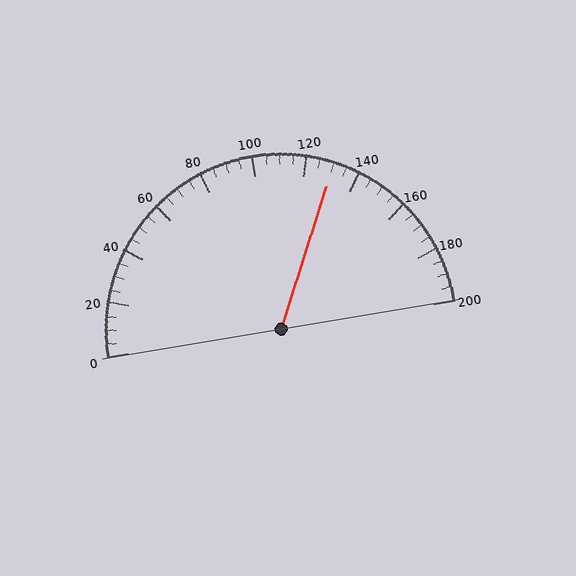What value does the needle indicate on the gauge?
The needle indicates approximately 130.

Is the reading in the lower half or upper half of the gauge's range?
The reading is in the upper half of the range (0 to 200).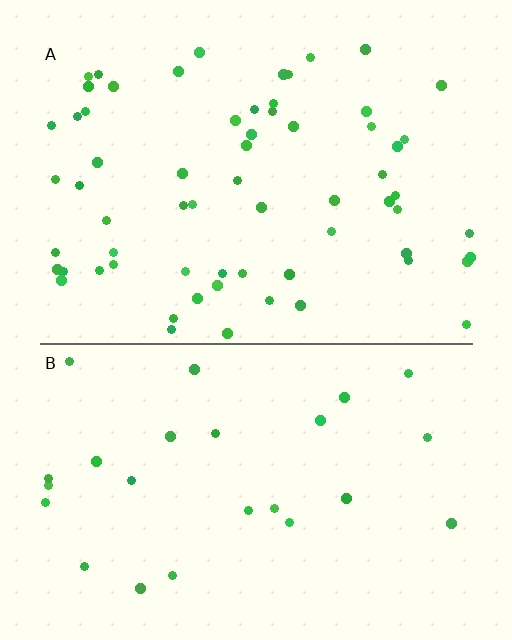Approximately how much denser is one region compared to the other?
Approximately 2.6× — region A over region B.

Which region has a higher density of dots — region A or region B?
A (the top).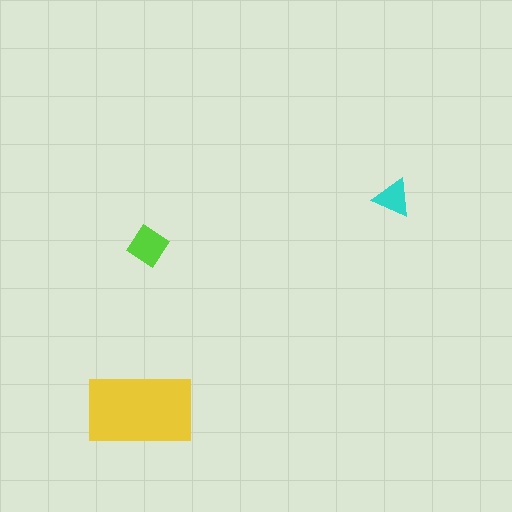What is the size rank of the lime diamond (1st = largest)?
2nd.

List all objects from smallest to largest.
The cyan triangle, the lime diamond, the yellow rectangle.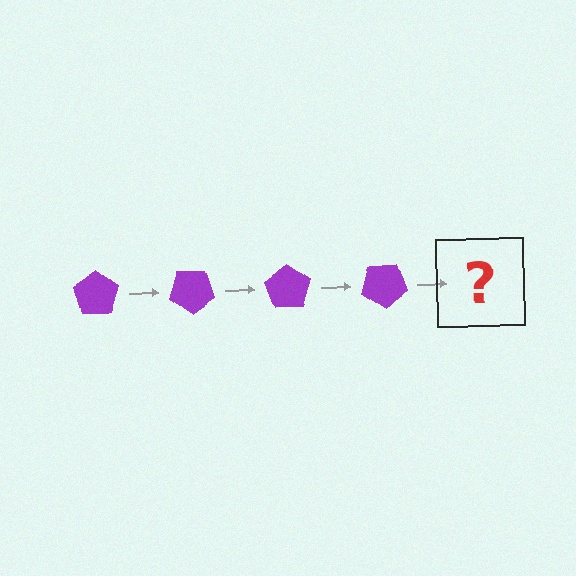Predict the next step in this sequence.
The next step is a purple pentagon rotated 140 degrees.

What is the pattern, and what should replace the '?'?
The pattern is that the pentagon rotates 35 degrees each step. The '?' should be a purple pentagon rotated 140 degrees.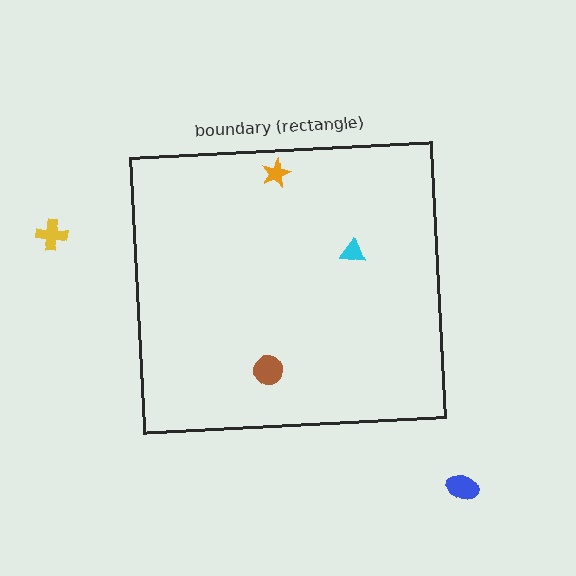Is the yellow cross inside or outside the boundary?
Outside.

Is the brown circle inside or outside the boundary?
Inside.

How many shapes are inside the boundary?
3 inside, 2 outside.